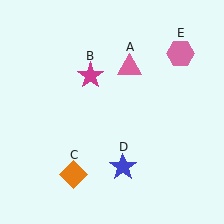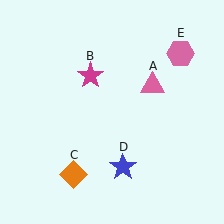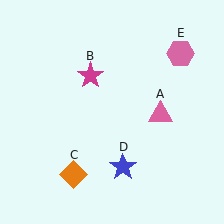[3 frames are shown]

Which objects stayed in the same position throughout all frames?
Magenta star (object B) and orange diamond (object C) and blue star (object D) and pink hexagon (object E) remained stationary.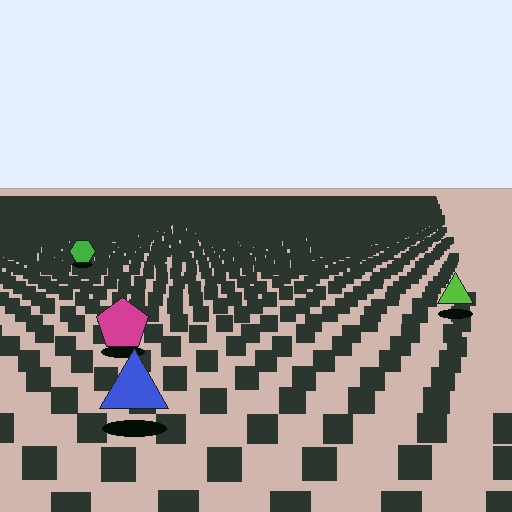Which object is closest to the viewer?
The blue triangle is closest. The texture marks near it are larger and more spread out.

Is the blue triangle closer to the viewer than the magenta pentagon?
Yes. The blue triangle is closer — you can tell from the texture gradient: the ground texture is coarser near it.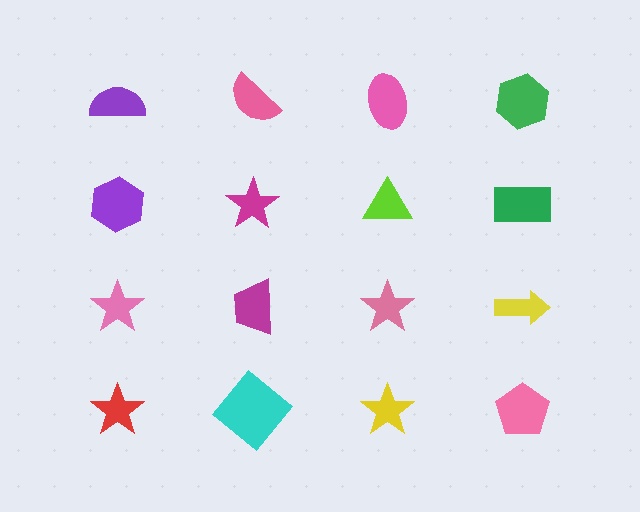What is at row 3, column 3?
A pink star.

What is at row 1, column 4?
A green hexagon.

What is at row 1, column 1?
A purple semicircle.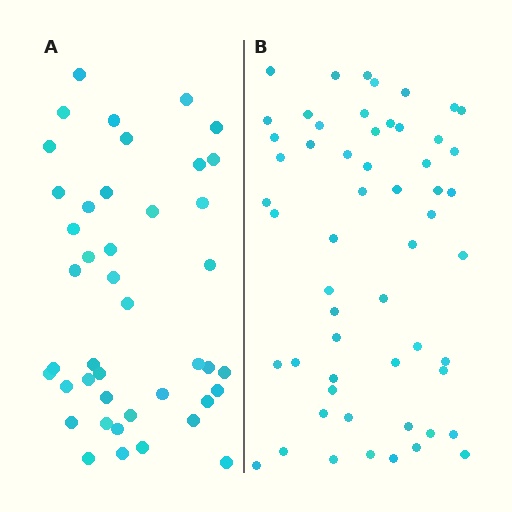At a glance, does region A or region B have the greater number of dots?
Region B (the right region) has more dots.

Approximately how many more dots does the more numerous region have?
Region B has approximately 15 more dots than region A.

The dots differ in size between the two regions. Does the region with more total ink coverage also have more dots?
No. Region A has more total ink coverage because its dots are larger, but region B actually contains more individual dots. Total area can be misleading — the number of items is what matters here.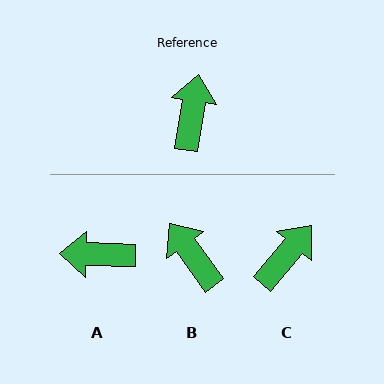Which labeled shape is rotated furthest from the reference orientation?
A, about 97 degrees away.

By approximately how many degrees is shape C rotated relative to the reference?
Approximately 31 degrees clockwise.